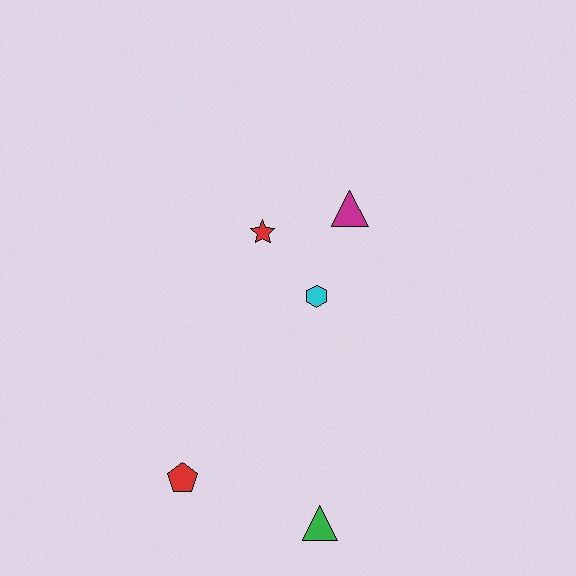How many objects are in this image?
There are 5 objects.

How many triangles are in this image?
There are 2 triangles.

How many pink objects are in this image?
There are no pink objects.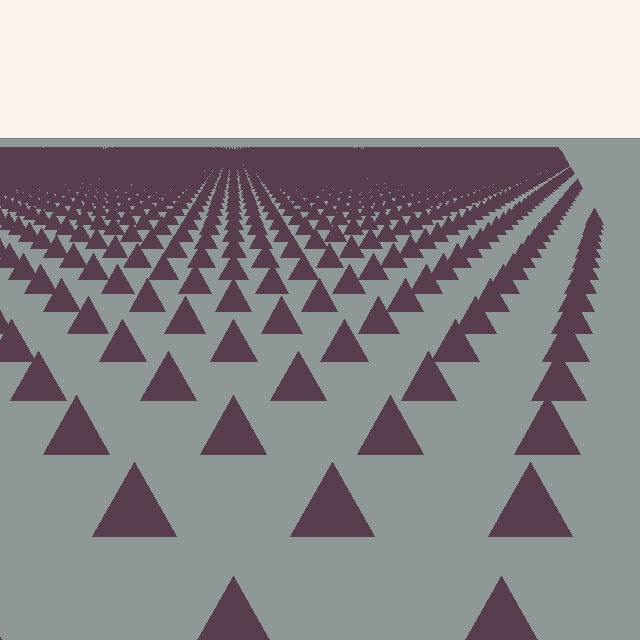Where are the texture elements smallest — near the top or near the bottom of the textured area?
Near the top.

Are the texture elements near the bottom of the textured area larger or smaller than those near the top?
Larger. Near the bottom, elements are closer to the viewer and appear at a bigger on-screen size.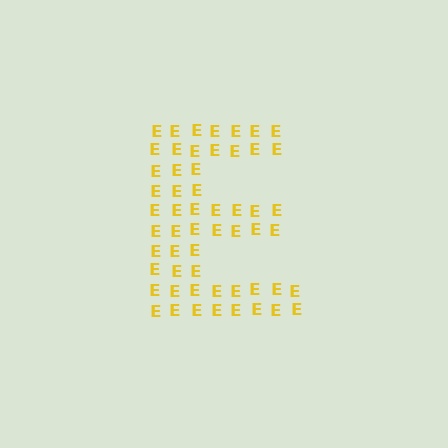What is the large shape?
The large shape is the letter E.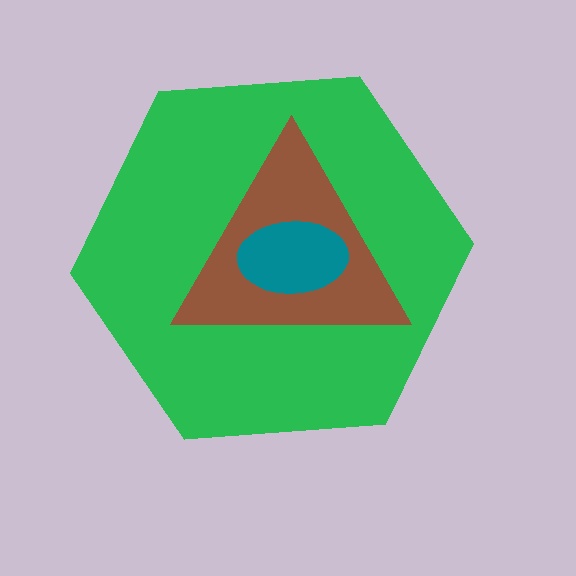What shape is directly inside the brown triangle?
The teal ellipse.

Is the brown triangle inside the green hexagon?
Yes.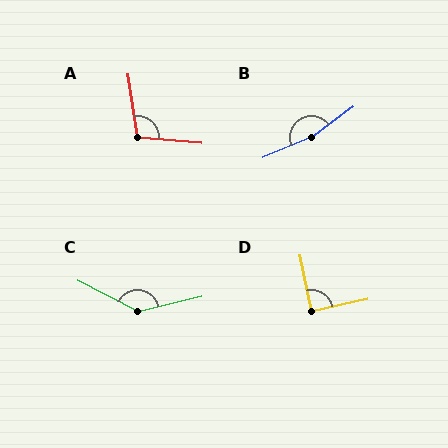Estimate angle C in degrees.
Approximately 140 degrees.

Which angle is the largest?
B, at approximately 166 degrees.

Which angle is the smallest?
D, at approximately 90 degrees.